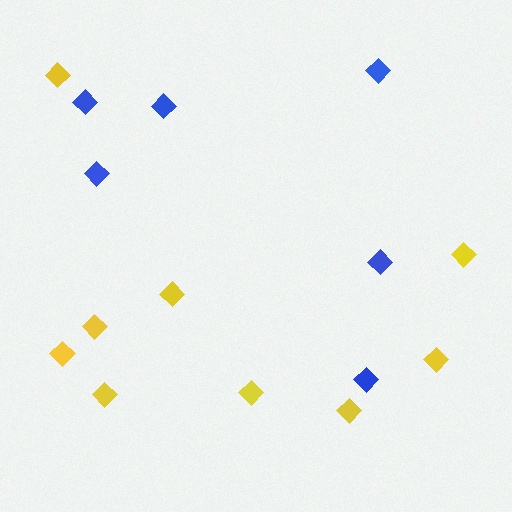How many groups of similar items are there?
There are 2 groups: one group of yellow diamonds (9) and one group of blue diamonds (6).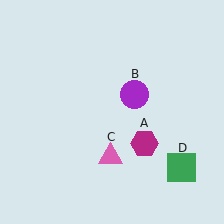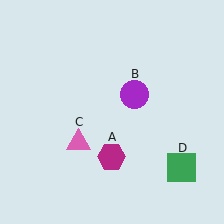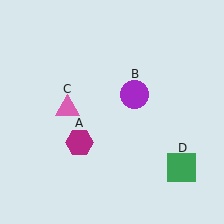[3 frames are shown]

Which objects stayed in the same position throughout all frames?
Purple circle (object B) and green square (object D) remained stationary.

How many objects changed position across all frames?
2 objects changed position: magenta hexagon (object A), pink triangle (object C).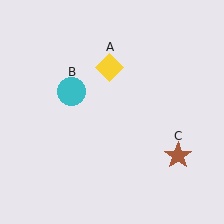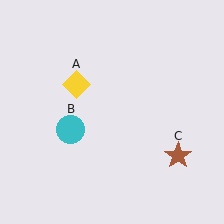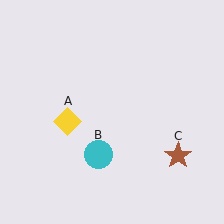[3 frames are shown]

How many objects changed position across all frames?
2 objects changed position: yellow diamond (object A), cyan circle (object B).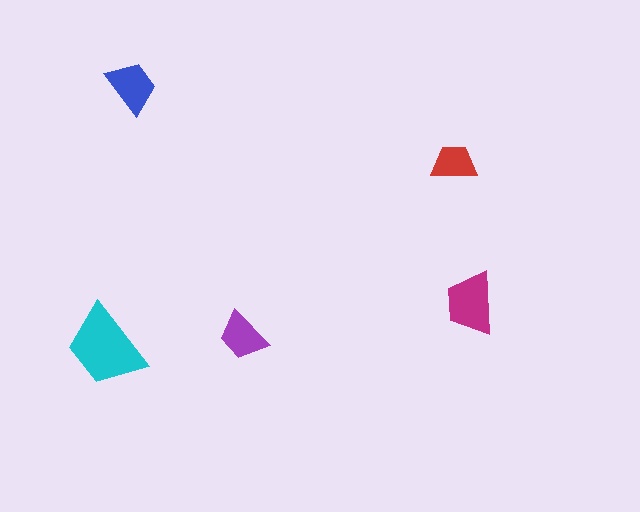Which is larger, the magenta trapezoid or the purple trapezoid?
The magenta one.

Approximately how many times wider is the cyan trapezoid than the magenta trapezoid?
About 1.5 times wider.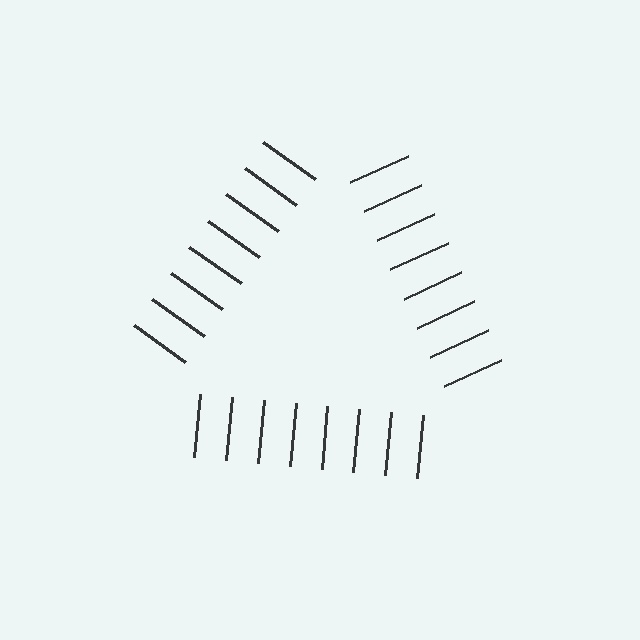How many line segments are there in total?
24 — 8 along each of the 3 edges.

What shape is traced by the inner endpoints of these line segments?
An illusory triangle — the line segments terminate on its edges but no continuous stroke is drawn.